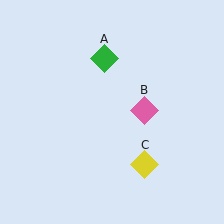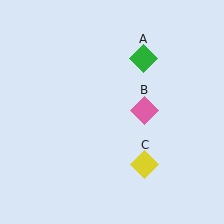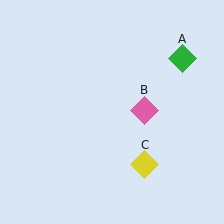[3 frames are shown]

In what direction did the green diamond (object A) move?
The green diamond (object A) moved right.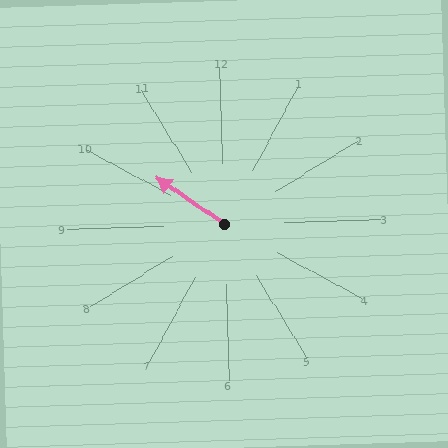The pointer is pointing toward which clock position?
Roughly 10 o'clock.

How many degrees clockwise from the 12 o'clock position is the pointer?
Approximately 306 degrees.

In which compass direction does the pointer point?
Northwest.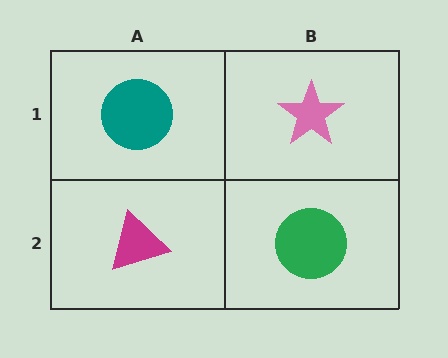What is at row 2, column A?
A magenta triangle.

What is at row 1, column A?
A teal circle.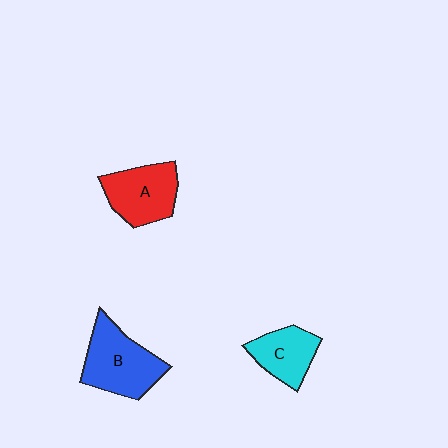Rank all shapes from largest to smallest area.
From largest to smallest: B (blue), A (red), C (cyan).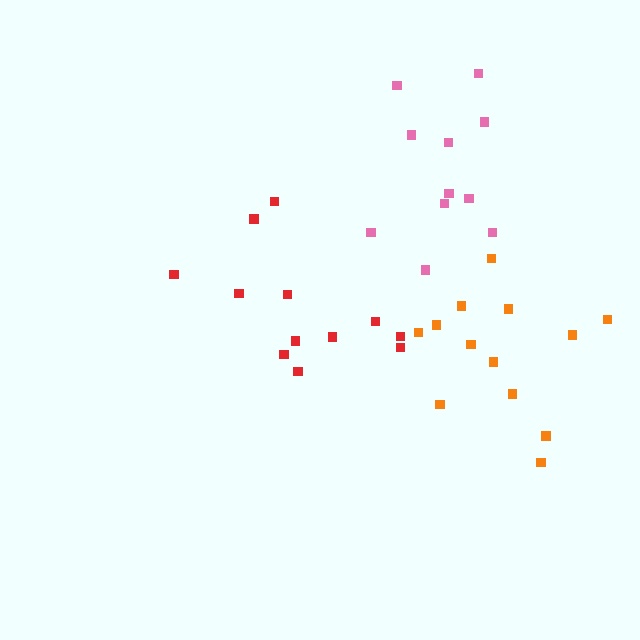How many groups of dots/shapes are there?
There are 3 groups.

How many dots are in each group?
Group 1: 13 dots, Group 2: 11 dots, Group 3: 12 dots (36 total).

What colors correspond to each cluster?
The clusters are colored: orange, pink, red.